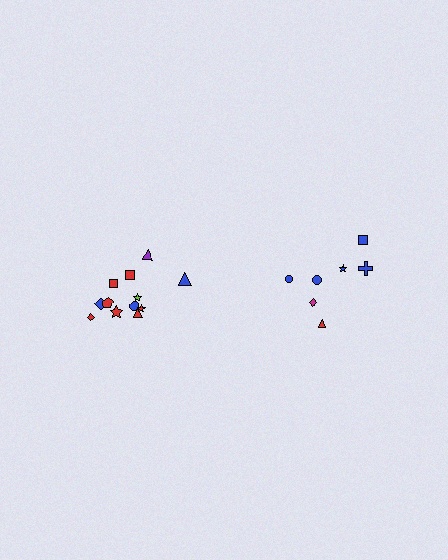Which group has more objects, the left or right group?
The left group.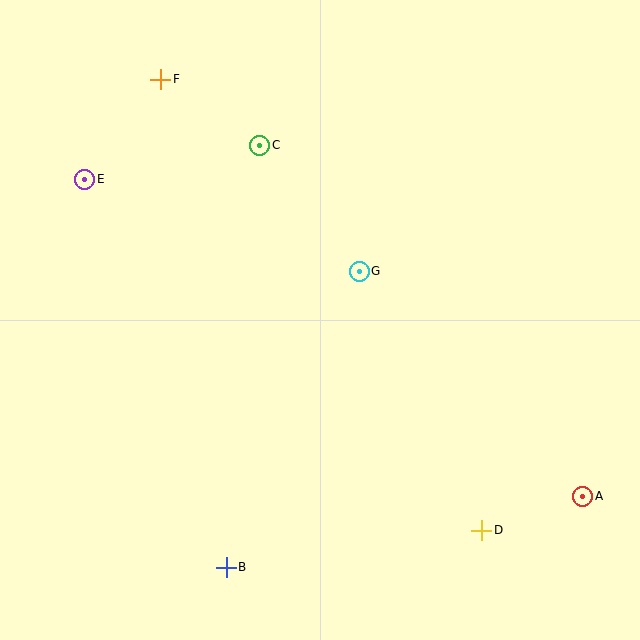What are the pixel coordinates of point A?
Point A is at (583, 496).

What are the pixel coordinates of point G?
Point G is at (359, 271).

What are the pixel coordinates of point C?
Point C is at (260, 145).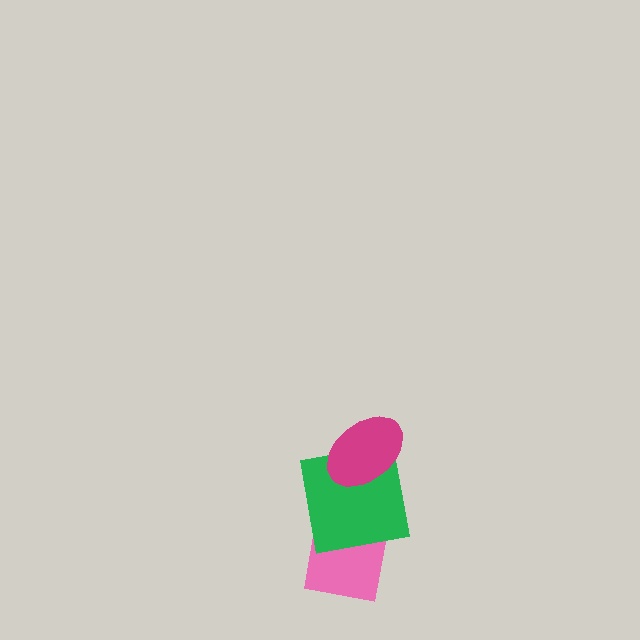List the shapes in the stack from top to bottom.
From top to bottom: the magenta ellipse, the green square, the pink square.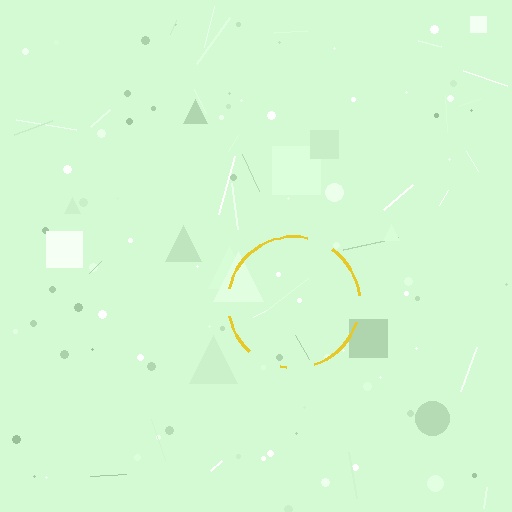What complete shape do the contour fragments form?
The contour fragments form a circle.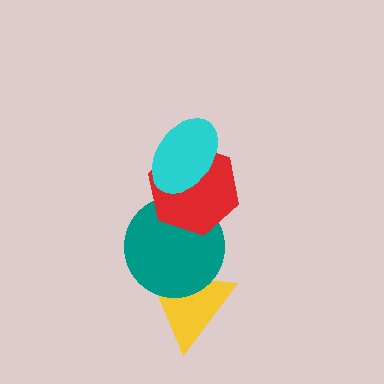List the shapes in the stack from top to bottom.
From top to bottom: the cyan ellipse, the red hexagon, the teal circle, the yellow triangle.